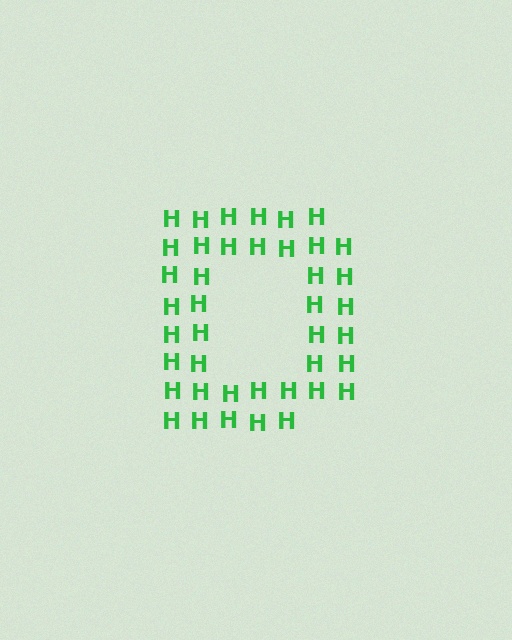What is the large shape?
The large shape is the letter D.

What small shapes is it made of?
It is made of small letter H's.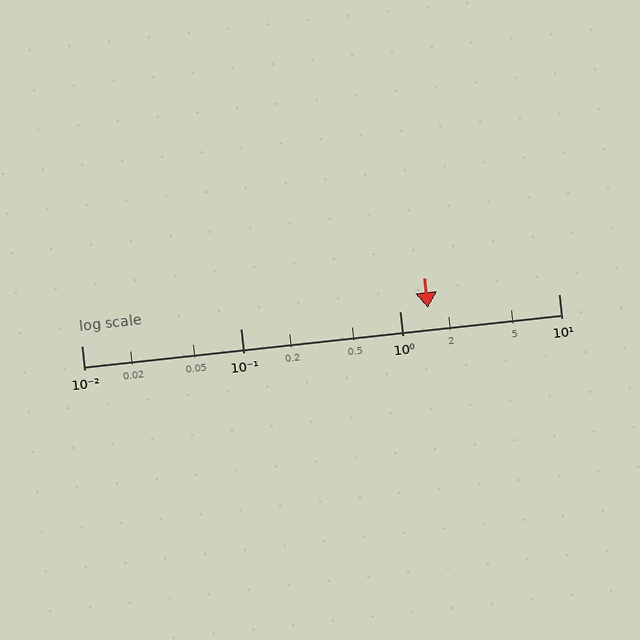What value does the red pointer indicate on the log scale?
The pointer indicates approximately 1.5.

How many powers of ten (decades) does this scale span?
The scale spans 3 decades, from 0.01 to 10.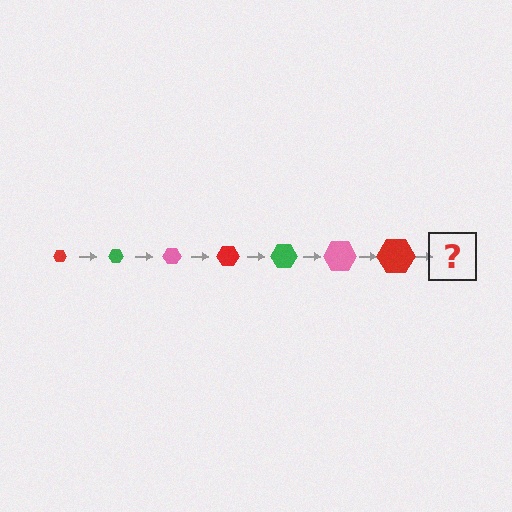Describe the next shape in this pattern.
It should be a green hexagon, larger than the previous one.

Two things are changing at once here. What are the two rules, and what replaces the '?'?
The two rules are that the hexagon grows larger each step and the color cycles through red, green, and pink. The '?' should be a green hexagon, larger than the previous one.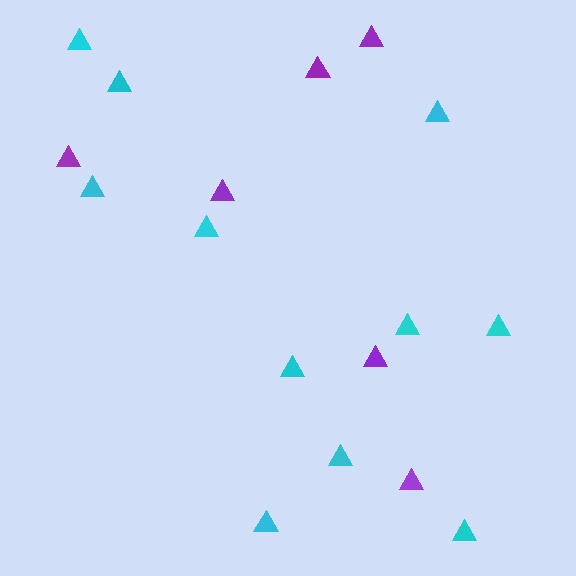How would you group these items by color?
There are 2 groups: one group of cyan triangles (11) and one group of purple triangles (6).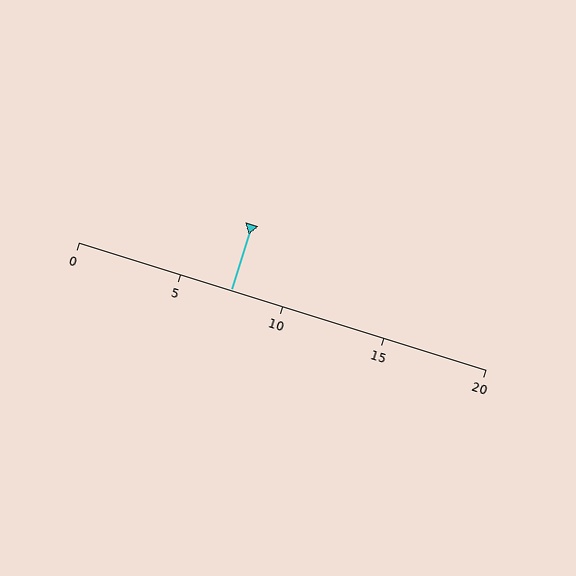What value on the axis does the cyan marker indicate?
The marker indicates approximately 7.5.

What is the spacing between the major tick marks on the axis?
The major ticks are spaced 5 apart.